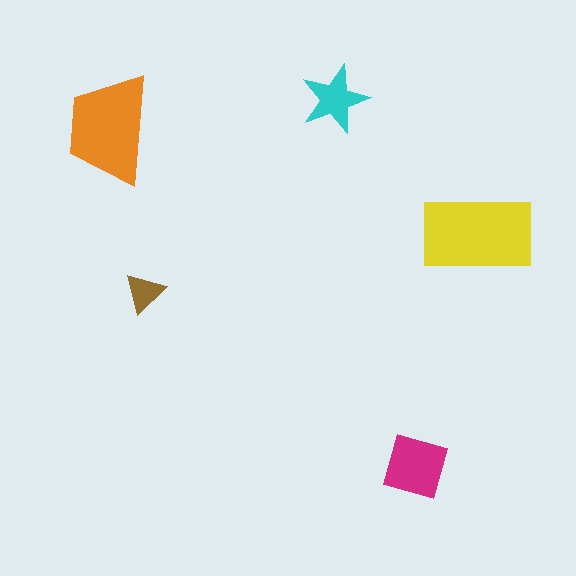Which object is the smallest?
The brown triangle.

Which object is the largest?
The yellow rectangle.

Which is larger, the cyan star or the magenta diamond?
The magenta diamond.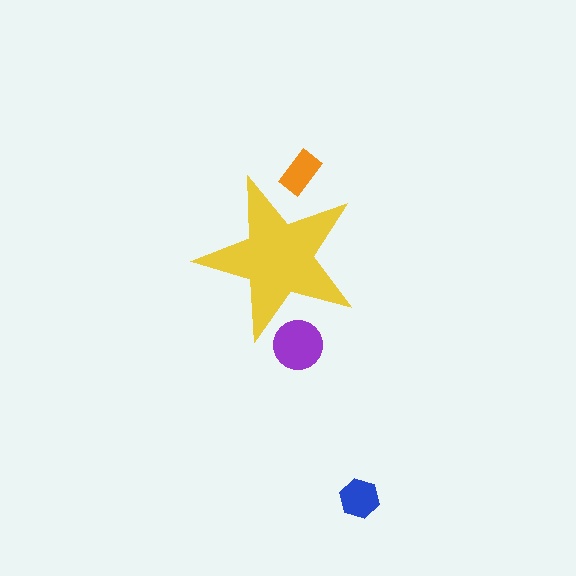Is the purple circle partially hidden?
Yes, the purple circle is partially hidden behind the yellow star.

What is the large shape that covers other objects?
A yellow star.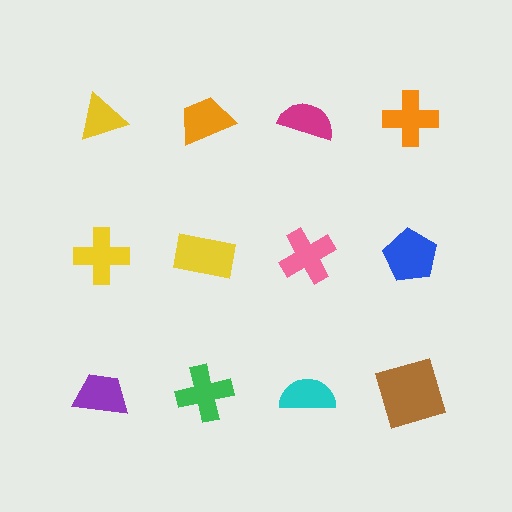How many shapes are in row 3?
4 shapes.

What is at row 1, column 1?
A yellow triangle.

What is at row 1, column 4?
An orange cross.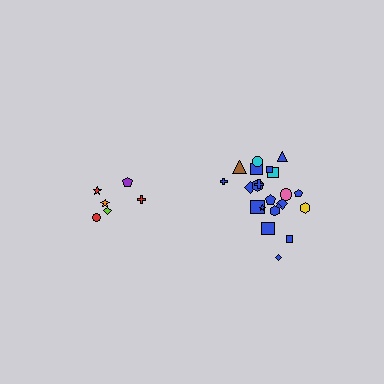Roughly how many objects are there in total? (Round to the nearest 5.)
Roughly 30 objects in total.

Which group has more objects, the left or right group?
The right group.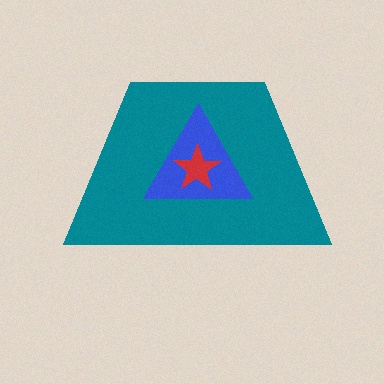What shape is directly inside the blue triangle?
The red star.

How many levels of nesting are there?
3.